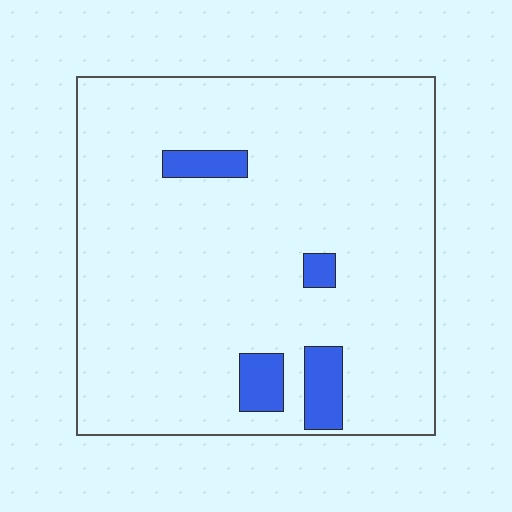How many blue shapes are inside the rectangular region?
4.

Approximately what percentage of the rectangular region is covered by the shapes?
Approximately 5%.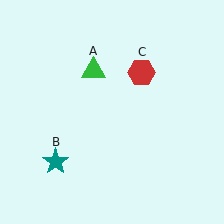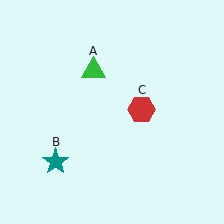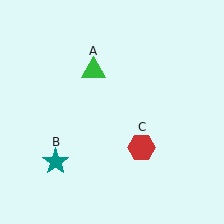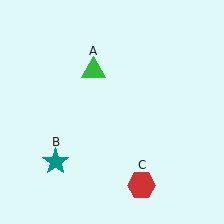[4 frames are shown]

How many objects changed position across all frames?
1 object changed position: red hexagon (object C).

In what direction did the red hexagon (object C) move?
The red hexagon (object C) moved down.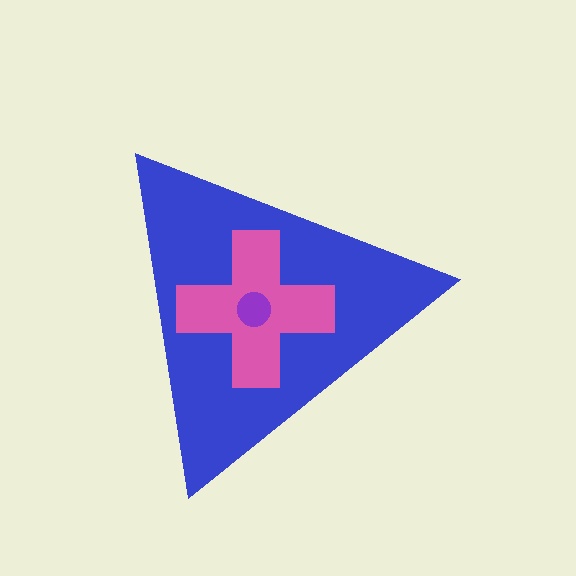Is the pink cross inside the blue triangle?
Yes.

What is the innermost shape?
The purple circle.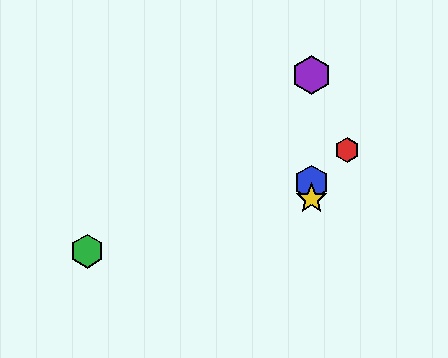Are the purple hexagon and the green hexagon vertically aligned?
No, the purple hexagon is at x≈311 and the green hexagon is at x≈87.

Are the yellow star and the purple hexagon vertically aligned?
Yes, both are at x≈311.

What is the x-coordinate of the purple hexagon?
The purple hexagon is at x≈311.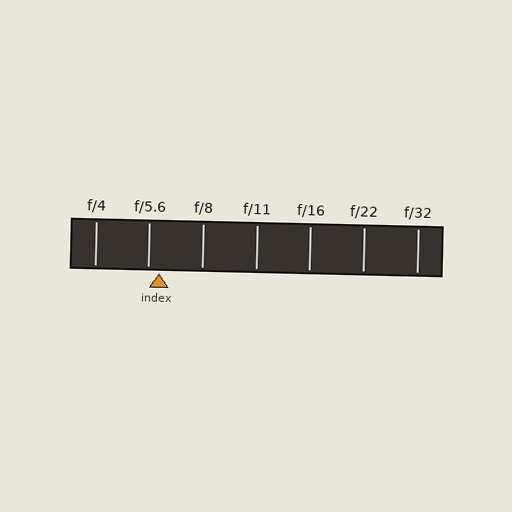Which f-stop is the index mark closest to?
The index mark is closest to f/5.6.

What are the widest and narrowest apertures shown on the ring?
The widest aperture shown is f/4 and the narrowest is f/32.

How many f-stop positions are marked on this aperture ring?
There are 7 f-stop positions marked.